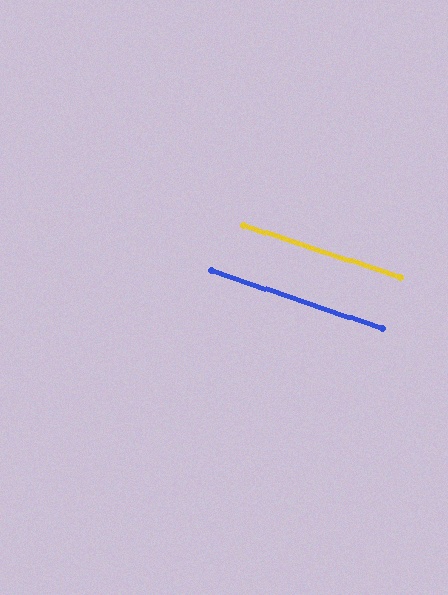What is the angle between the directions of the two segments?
Approximately 1 degree.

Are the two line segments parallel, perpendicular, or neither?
Parallel — their directions differ by only 0.6°.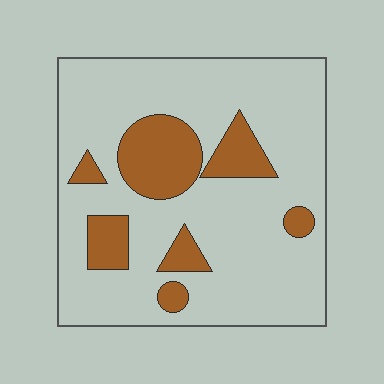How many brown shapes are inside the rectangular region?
7.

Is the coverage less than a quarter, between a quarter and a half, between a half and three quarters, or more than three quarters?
Less than a quarter.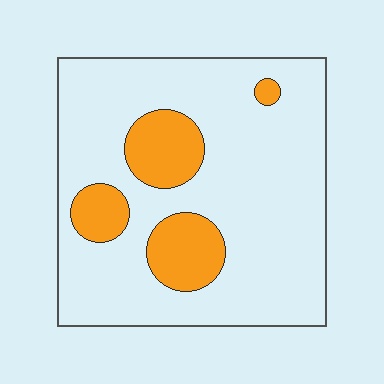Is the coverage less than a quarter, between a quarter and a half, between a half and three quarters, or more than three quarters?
Less than a quarter.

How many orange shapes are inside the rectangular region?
4.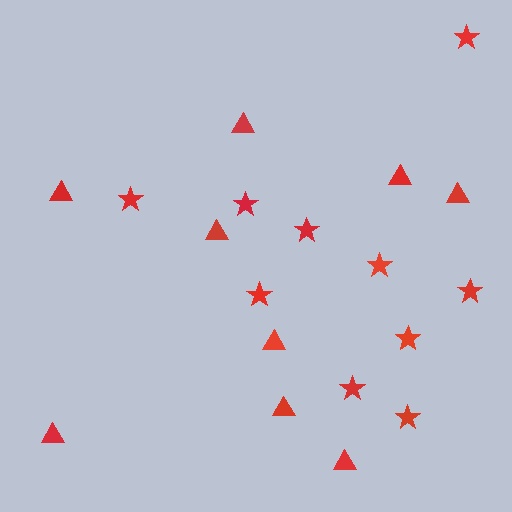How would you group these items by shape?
There are 2 groups: one group of stars (10) and one group of triangles (9).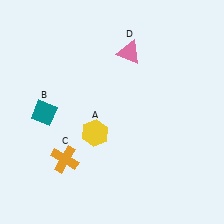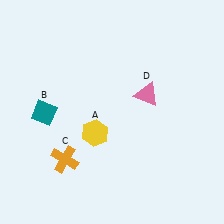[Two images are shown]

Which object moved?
The pink triangle (D) moved down.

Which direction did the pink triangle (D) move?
The pink triangle (D) moved down.